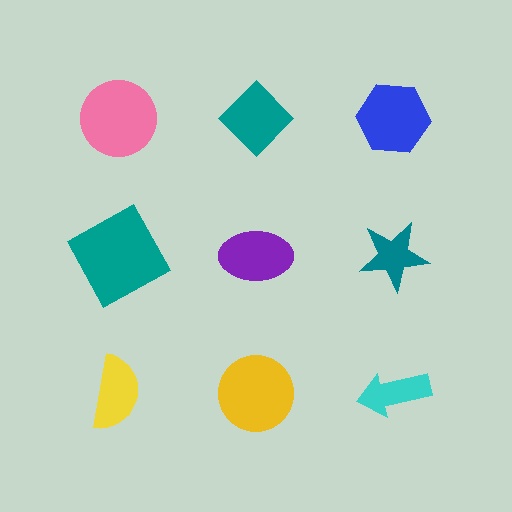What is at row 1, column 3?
A blue hexagon.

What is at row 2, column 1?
A teal square.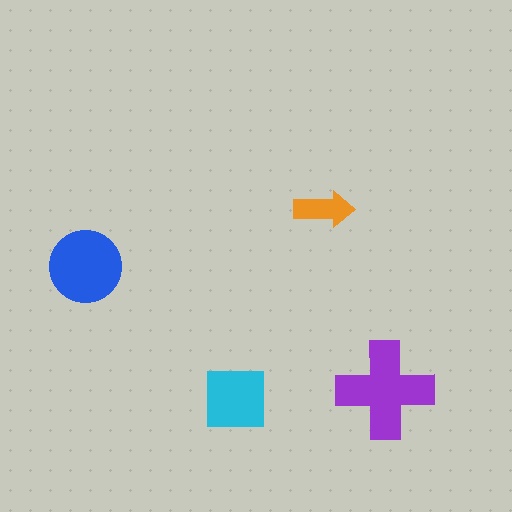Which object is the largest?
The purple cross.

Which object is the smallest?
The orange arrow.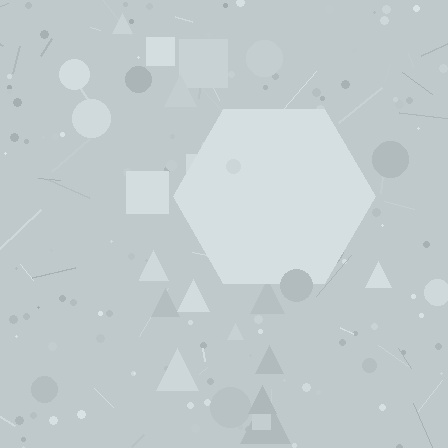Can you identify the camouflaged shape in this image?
The camouflaged shape is a hexagon.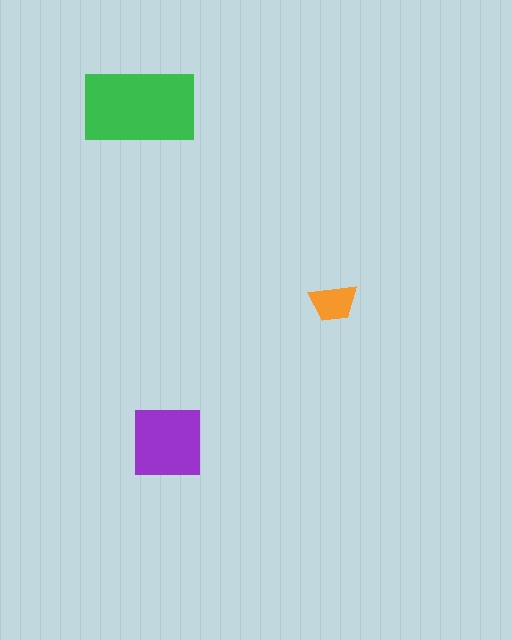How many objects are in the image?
There are 3 objects in the image.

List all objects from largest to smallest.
The green rectangle, the purple square, the orange trapezoid.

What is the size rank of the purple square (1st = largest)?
2nd.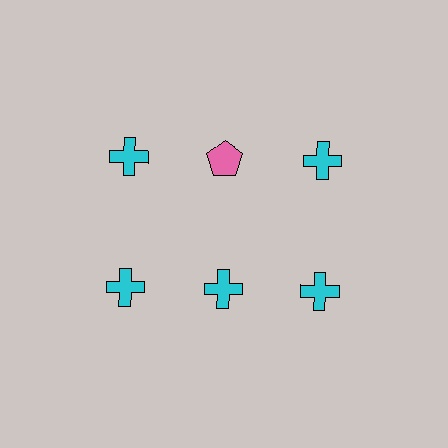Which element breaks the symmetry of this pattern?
The pink pentagon in the top row, second from left column breaks the symmetry. All other shapes are cyan crosses.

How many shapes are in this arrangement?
There are 6 shapes arranged in a grid pattern.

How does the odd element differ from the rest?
It differs in both color (pink instead of cyan) and shape (pentagon instead of cross).